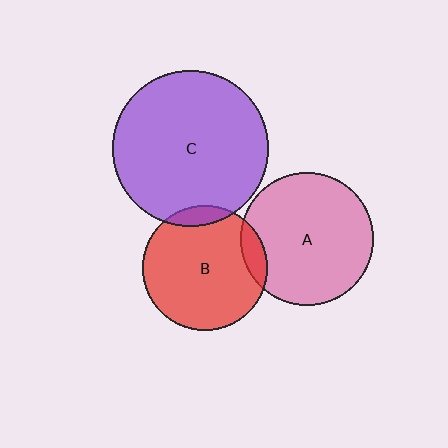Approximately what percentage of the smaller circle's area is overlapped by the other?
Approximately 10%.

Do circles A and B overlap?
Yes.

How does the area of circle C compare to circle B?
Approximately 1.6 times.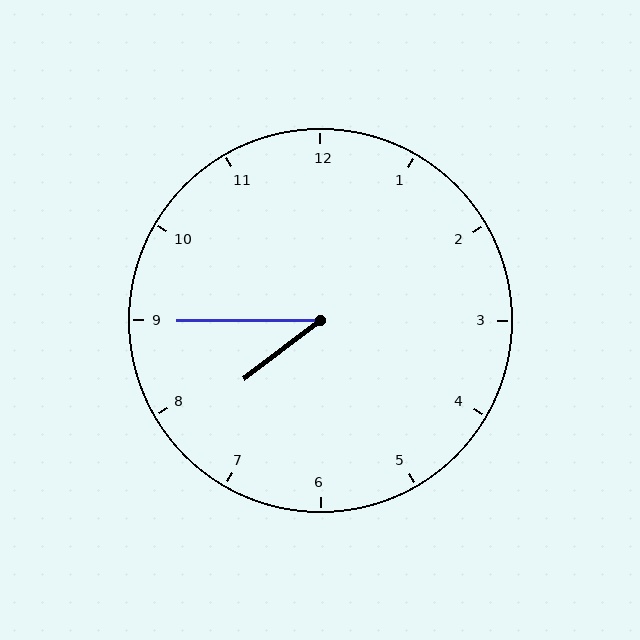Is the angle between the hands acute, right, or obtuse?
It is acute.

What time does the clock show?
7:45.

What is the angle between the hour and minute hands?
Approximately 38 degrees.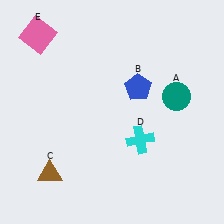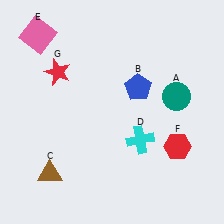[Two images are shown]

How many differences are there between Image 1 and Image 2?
There are 2 differences between the two images.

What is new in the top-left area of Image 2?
A red star (G) was added in the top-left area of Image 2.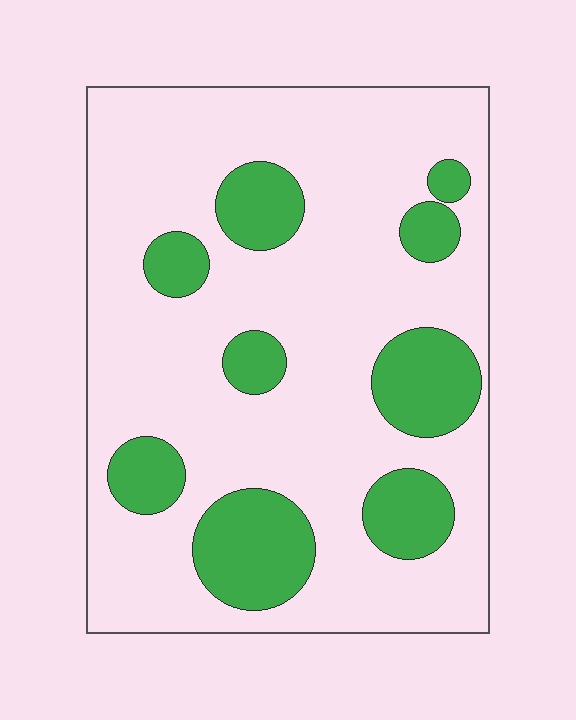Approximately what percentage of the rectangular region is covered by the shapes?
Approximately 25%.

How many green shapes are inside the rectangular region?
9.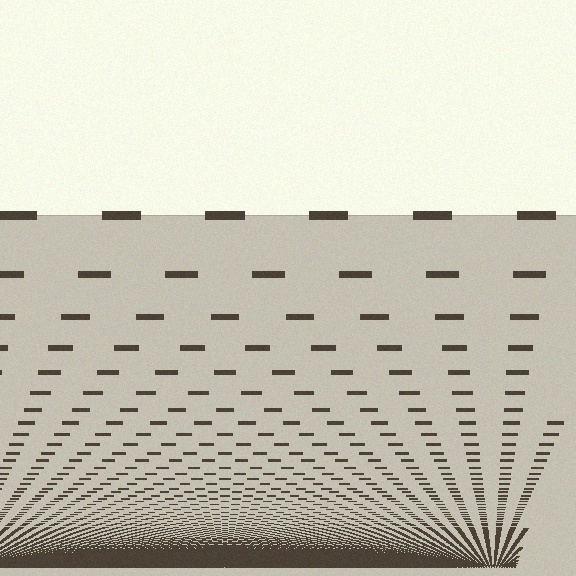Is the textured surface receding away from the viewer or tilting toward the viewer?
The surface appears to tilt toward the viewer. Texture elements get larger and sparser toward the top.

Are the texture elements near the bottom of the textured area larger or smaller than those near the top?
Smaller. The gradient is inverted — elements near the bottom are smaller and denser.